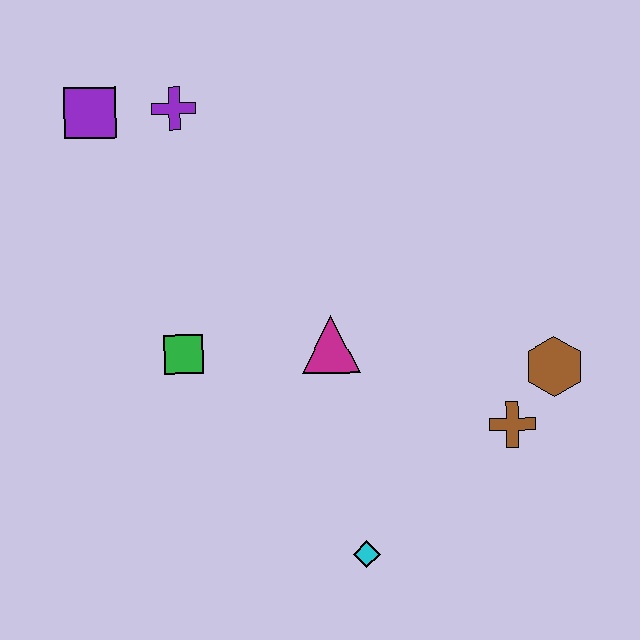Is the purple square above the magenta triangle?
Yes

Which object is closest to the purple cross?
The purple square is closest to the purple cross.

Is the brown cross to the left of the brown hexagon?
Yes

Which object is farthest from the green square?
The brown hexagon is farthest from the green square.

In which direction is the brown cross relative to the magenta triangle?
The brown cross is to the right of the magenta triangle.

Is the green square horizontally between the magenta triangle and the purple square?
Yes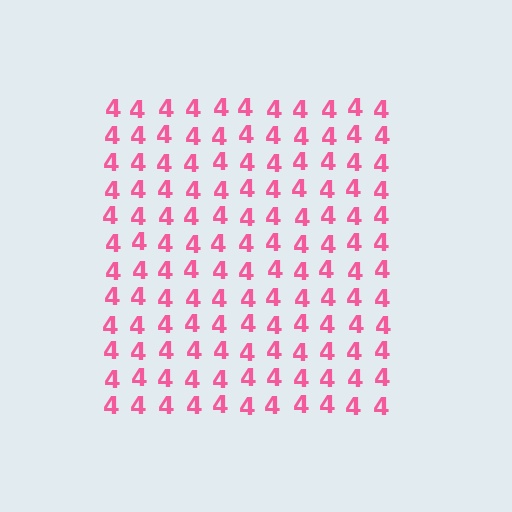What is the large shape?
The large shape is a square.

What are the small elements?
The small elements are digit 4's.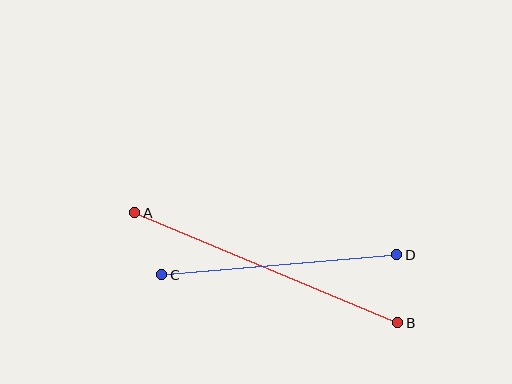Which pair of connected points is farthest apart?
Points A and B are farthest apart.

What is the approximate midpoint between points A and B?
The midpoint is at approximately (266, 268) pixels.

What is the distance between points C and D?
The distance is approximately 236 pixels.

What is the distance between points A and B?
The distance is approximately 285 pixels.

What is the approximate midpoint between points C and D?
The midpoint is at approximately (279, 265) pixels.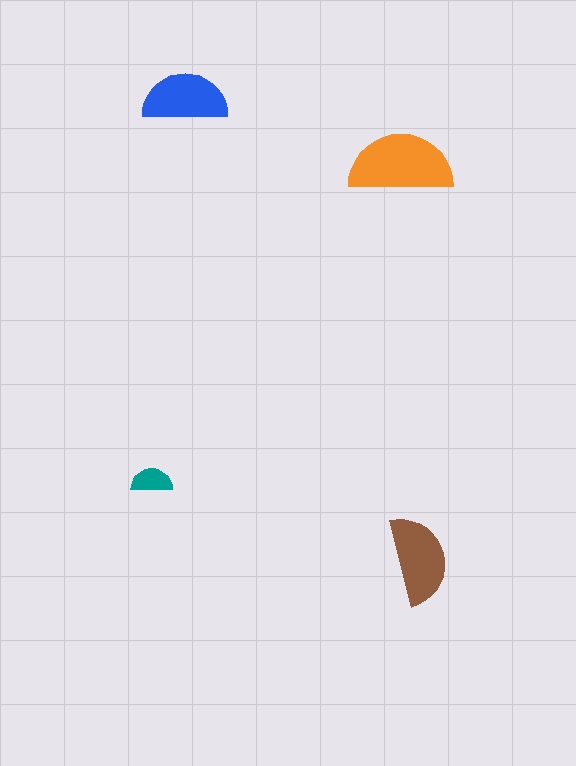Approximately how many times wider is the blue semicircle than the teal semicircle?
About 2 times wider.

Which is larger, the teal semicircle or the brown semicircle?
The brown one.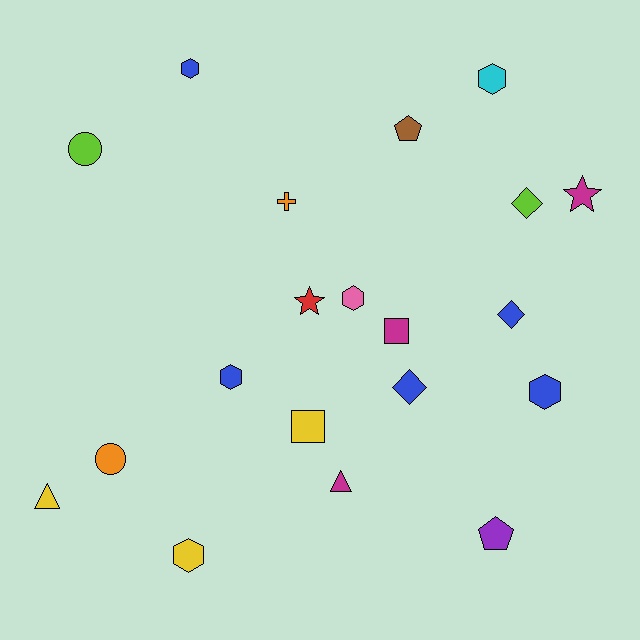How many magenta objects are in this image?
There are 3 magenta objects.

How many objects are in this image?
There are 20 objects.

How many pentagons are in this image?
There are 2 pentagons.